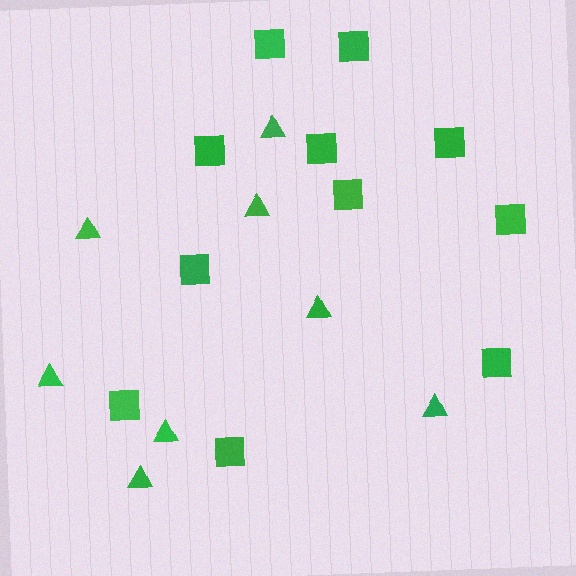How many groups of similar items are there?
There are 2 groups: one group of triangles (8) and one group of squares (11).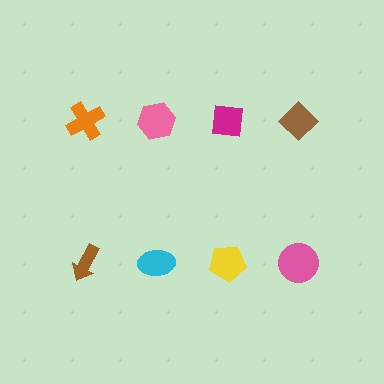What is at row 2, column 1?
A brown arrow.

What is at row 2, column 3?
A yellow pentagon.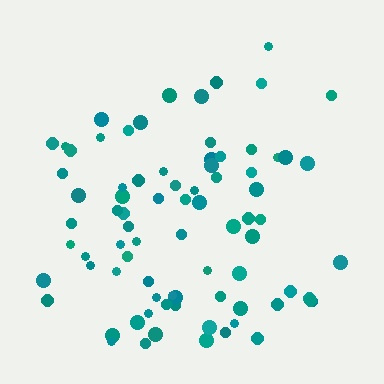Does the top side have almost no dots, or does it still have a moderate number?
Still a moderate number, just noticeably fewer than the bottom.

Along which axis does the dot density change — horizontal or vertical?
Vertical.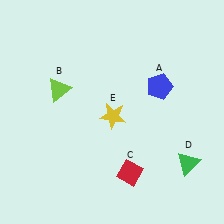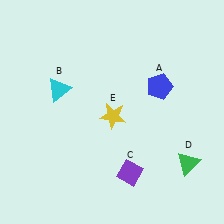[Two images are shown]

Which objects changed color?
B changed from lime to cyan. C changed from red to purple.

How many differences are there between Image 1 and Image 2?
There are 2 differences between the two images.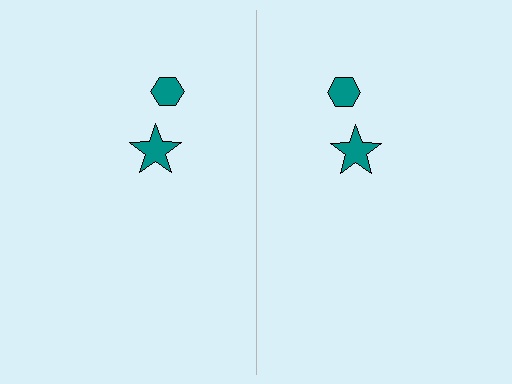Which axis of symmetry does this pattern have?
The pattern has a vertical axis of symmetry running through the center of the image.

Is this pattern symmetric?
Yes, this pattern has bilateral (reflection) symmetry.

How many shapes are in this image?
There are 4 shapes in this image.